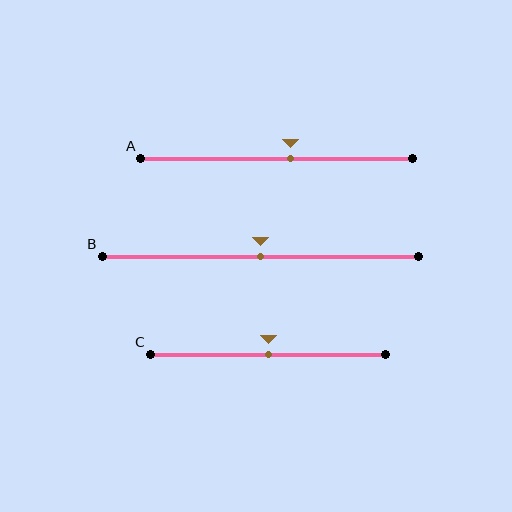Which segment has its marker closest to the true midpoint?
Segment B has its marker closest to the true midpoint.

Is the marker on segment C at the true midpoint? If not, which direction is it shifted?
Yes, the marker on segment C is at the true midpoint.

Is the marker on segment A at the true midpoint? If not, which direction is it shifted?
No, the marker on segment A is shifted to the right by about 5% of the segment length.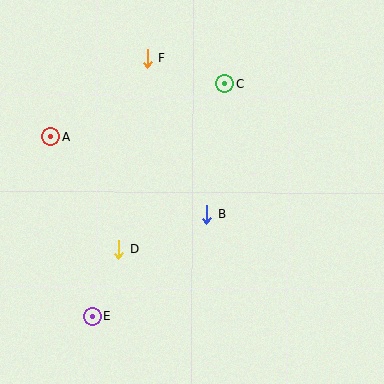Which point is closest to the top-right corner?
Point C is closest to the top-right corner.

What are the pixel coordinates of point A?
Point A is at (51, 137).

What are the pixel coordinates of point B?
Point B is at (207, 214).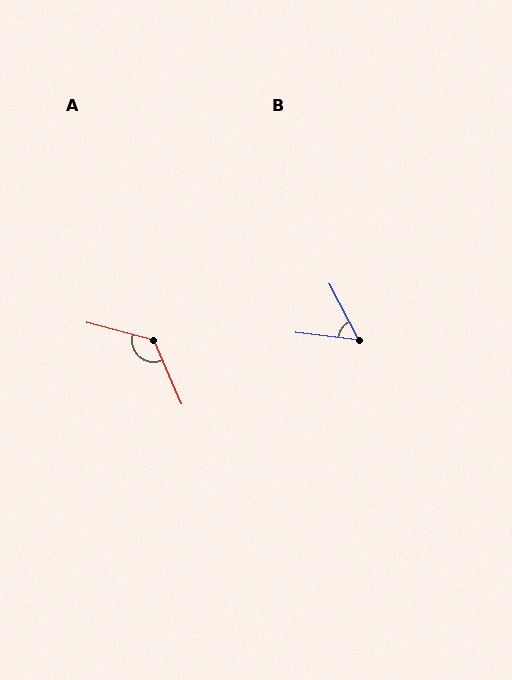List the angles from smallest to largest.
B (55°), A (128°).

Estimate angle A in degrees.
Approximately 128 degrees.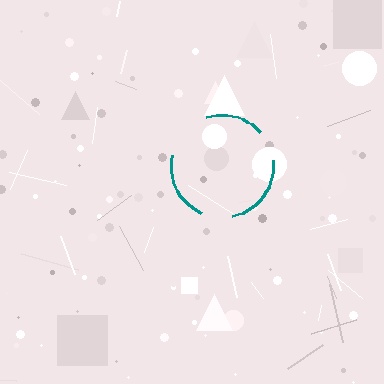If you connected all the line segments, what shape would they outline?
They would outline a circle.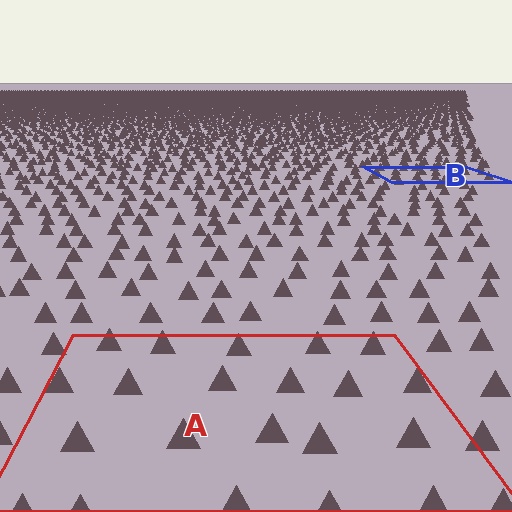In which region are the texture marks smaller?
The texture marks are smaller in region B, because it is farther away.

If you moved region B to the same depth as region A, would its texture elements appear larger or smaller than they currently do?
They would appear larger. At a closer depth, the same texture elements are projected at a bigger on-screen size.